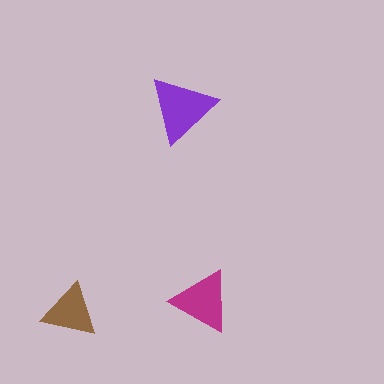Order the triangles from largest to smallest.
the purple one, the magenta one, the brown one.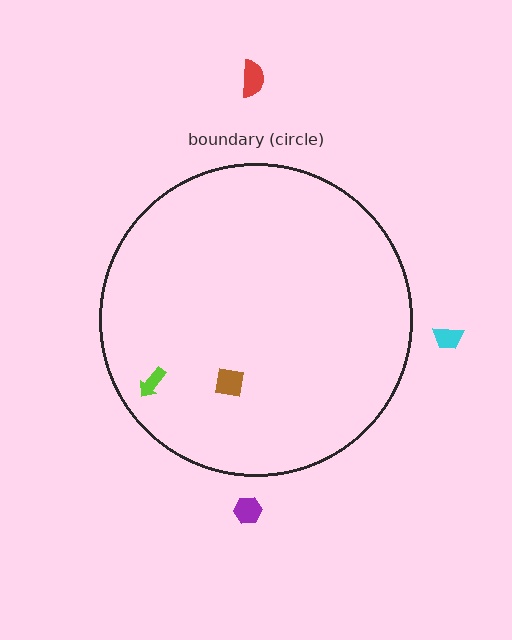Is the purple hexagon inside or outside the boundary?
Outside.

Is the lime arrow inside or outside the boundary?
Inside.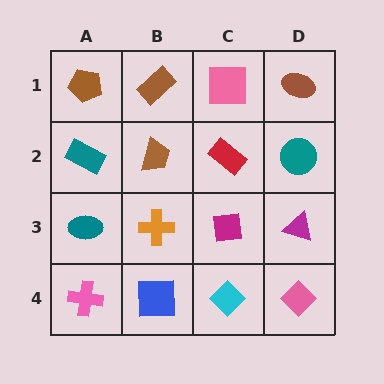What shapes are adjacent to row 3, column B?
A brown trapezoid (row 2, column B), a blue square (row 4, column B), a teal ellipse (row 3, column A), a magenta square (row 3, column C).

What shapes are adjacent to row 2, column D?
A brown ellipse (row 1, column D), a magenta triangle (row 3, column D), a red rectangle (row 2, column C).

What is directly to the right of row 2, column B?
A red rectangle.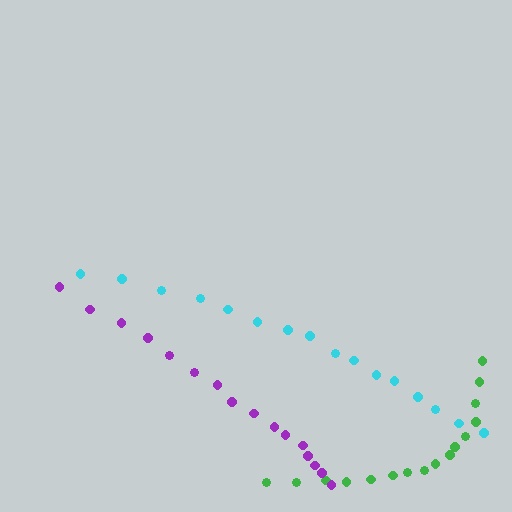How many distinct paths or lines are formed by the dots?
There are 3 distinct paths.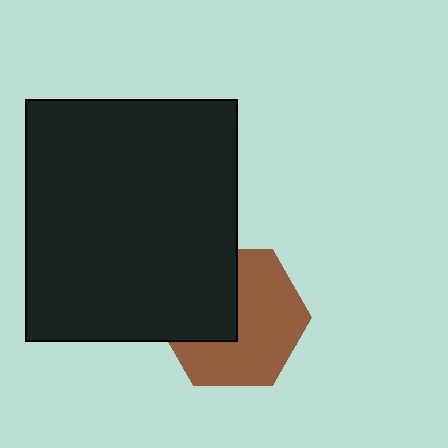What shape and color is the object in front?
The object in front is a black rectangle.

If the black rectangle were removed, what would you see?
You would see the complete brown hexagon.